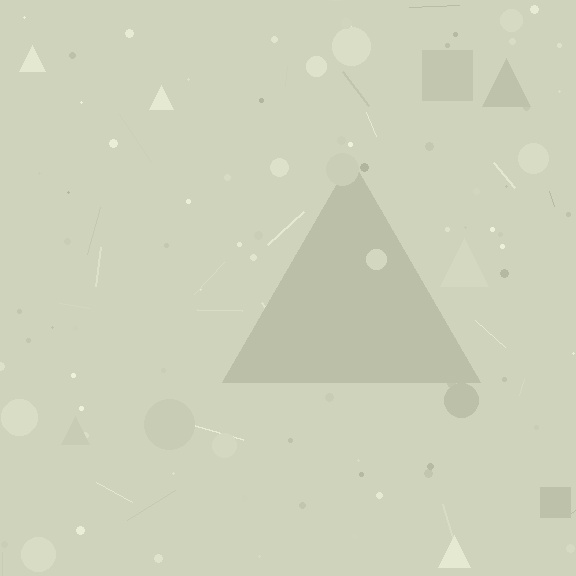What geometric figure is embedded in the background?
A triangle is embedded in the background.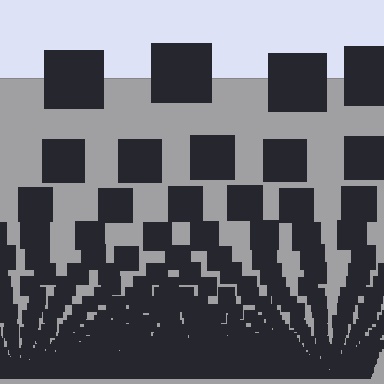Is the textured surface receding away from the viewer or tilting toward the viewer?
The surface appears to tilt toward the viewer. Texture elements get larger and sparser toward the top.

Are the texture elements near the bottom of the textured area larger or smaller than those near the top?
Smaller. The gradient is inverted — elements near the bottom are smaller and denser.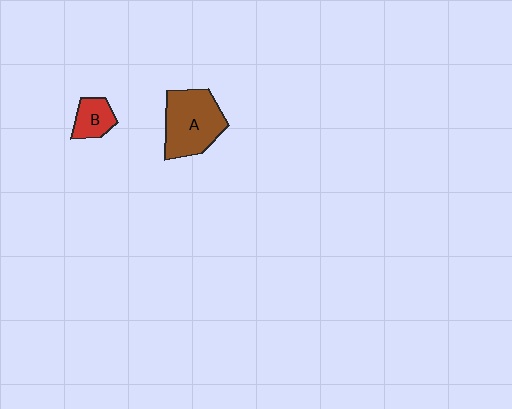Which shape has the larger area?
Shape A (brown).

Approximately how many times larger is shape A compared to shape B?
Approximately 2.4 times.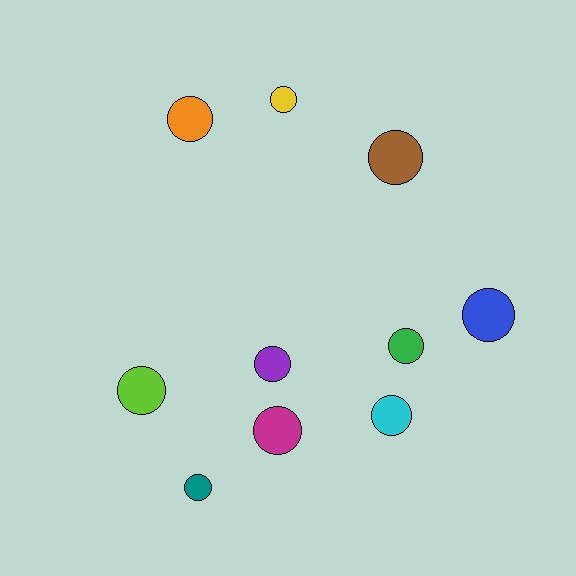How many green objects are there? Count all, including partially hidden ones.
There is 1 green object.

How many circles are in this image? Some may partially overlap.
There are 10 circles.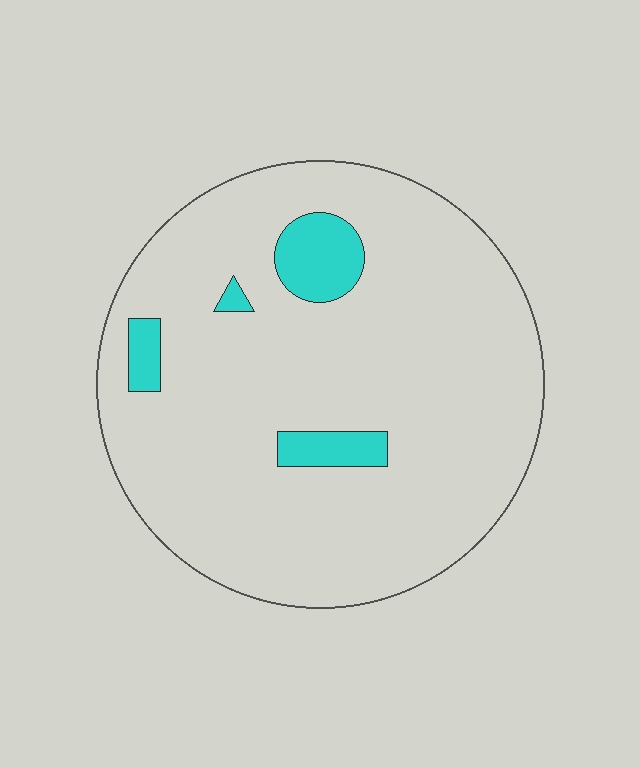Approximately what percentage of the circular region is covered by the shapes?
Approximately 10%.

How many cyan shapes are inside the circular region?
4.